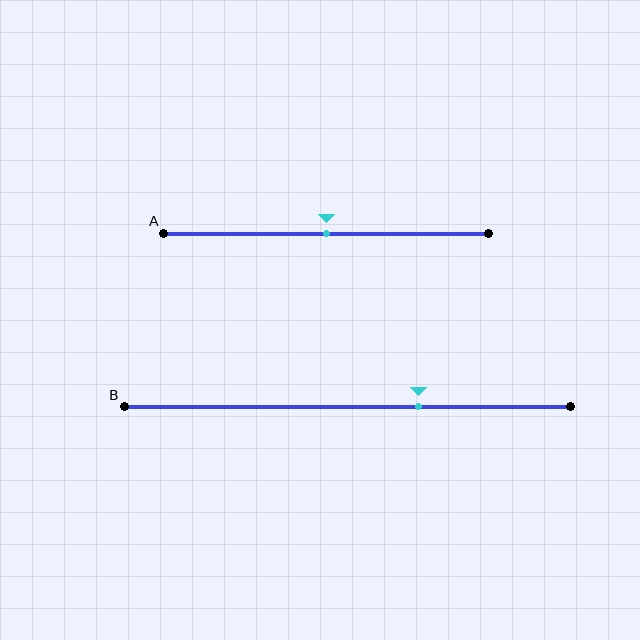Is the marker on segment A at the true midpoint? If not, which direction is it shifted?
Yes, the marker on segment A is at the true midpoint.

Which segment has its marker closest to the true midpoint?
Segment A has its marker closest to the true midpoint.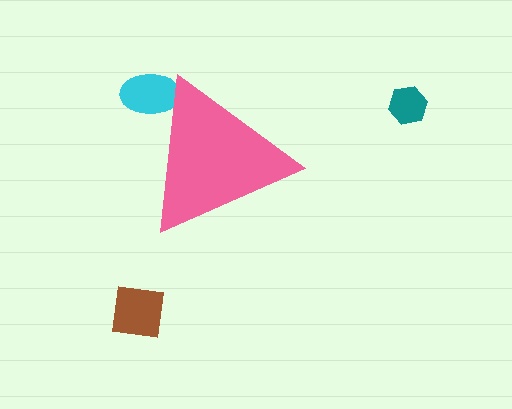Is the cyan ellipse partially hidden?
Yes, the cyan ellipse is partially hidden behind the pink triangle.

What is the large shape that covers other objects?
A pink triangle.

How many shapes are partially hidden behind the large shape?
1 shape is partially hidden.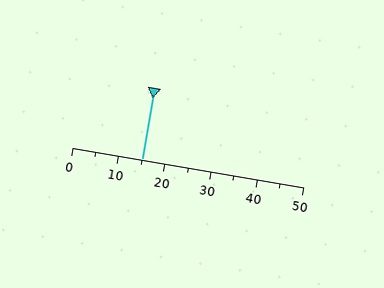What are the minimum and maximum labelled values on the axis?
The axis runs from 0 to 50.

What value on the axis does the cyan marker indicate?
The marker indicates approximately 15.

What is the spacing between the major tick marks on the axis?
The major ticks are spaced 10 apart.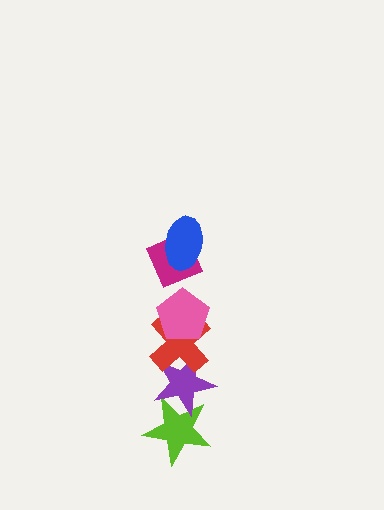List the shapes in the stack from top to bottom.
From top to bottom: the blue ellipse, the magenta diamond, the pink pentagon, the red cross, the purple star, the lime star.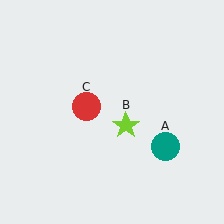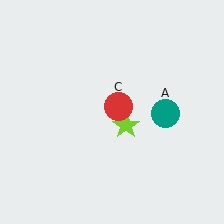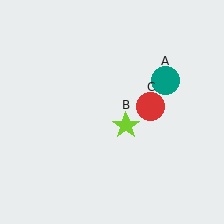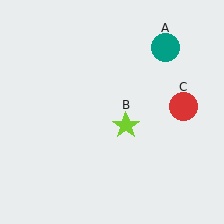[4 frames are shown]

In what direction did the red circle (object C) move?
The red circle (object C) moved right.